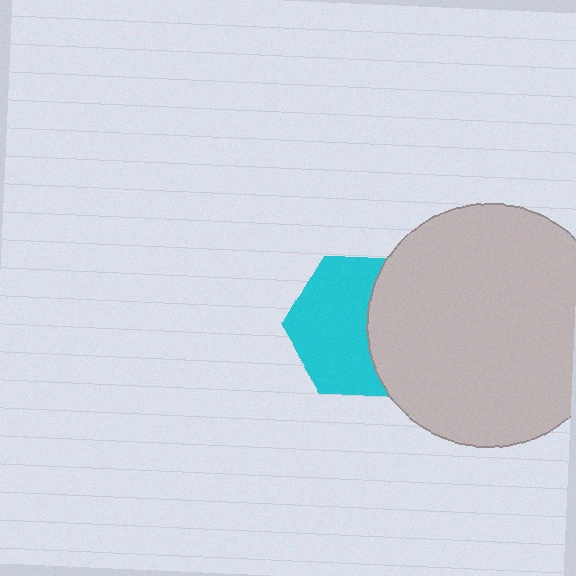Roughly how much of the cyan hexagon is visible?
About half of it is visible (roughly 61%).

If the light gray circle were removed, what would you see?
You would see the complete cyan hexagon.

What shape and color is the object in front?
The object in front is a light gray circle.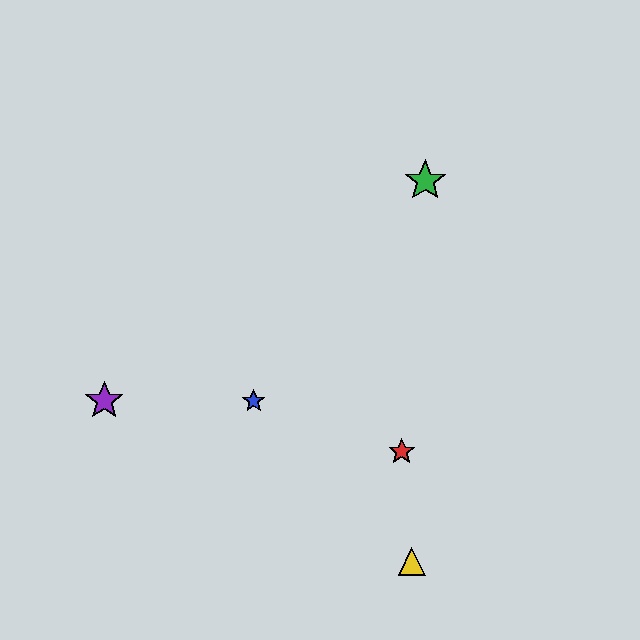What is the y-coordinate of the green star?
The green star is at y≈181.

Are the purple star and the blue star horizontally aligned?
Yes, both are at y≈401.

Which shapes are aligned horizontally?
The blue star, the purple star are aligned horizontally.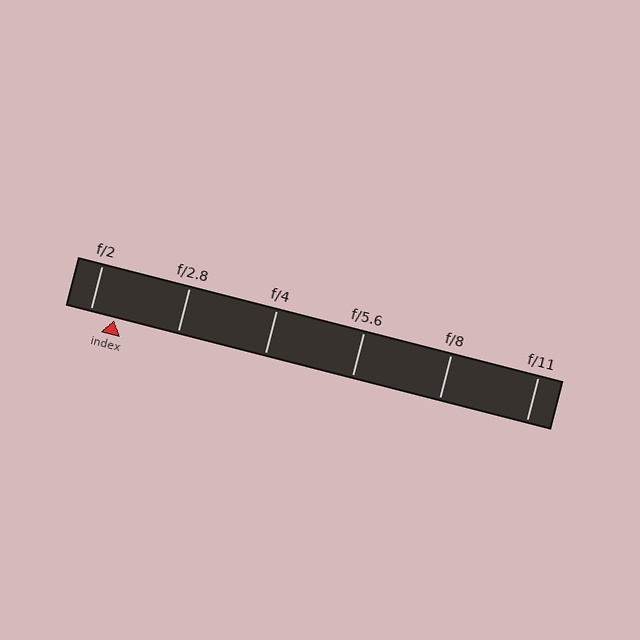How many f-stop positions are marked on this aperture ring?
There are 6 f-stop positions marked.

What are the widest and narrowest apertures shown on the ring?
The widest aperture shown is f/2 and the narrowest is f/11.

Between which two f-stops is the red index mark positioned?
The index mark is between f/2 and f/2.8.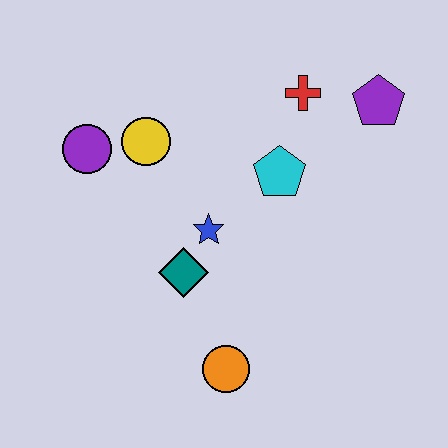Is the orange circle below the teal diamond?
Yes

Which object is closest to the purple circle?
The yellow circle is closest to the purple circle.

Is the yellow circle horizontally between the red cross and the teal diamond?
No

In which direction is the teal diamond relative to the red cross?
The teal diamond is below the red cross.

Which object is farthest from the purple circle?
The purple pentagon is farthest from the purple circle.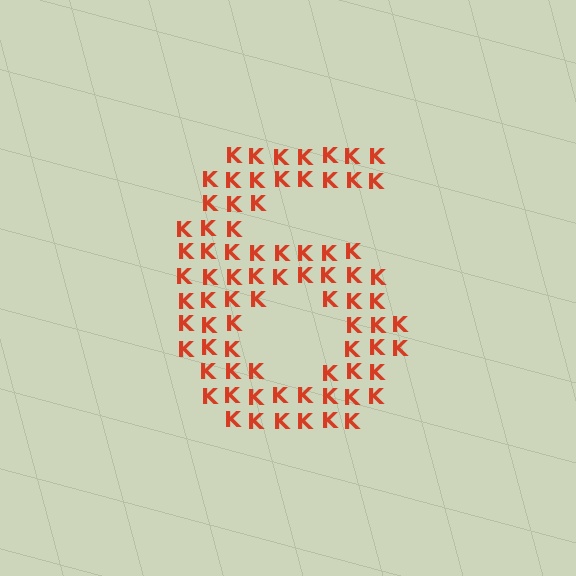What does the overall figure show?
The overall figure shows the digit 6.